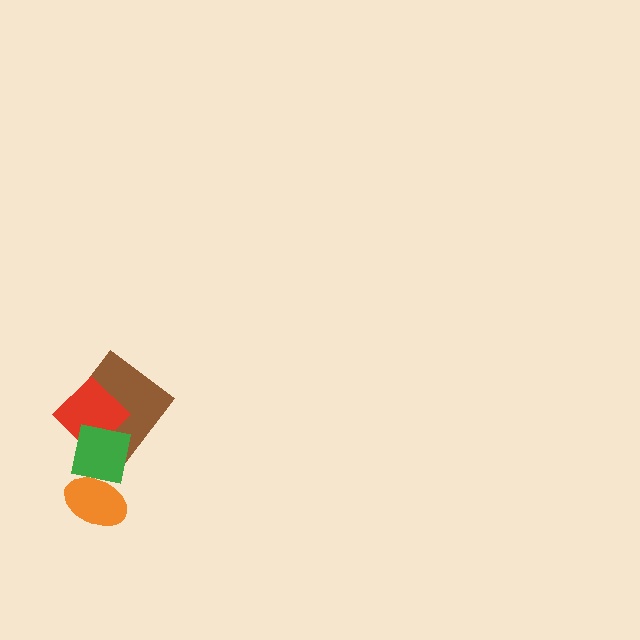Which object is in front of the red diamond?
The green square is in front of the red diamond.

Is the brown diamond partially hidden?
Yes, it is partially covered by another shape.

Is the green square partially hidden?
No, no other shape covers it.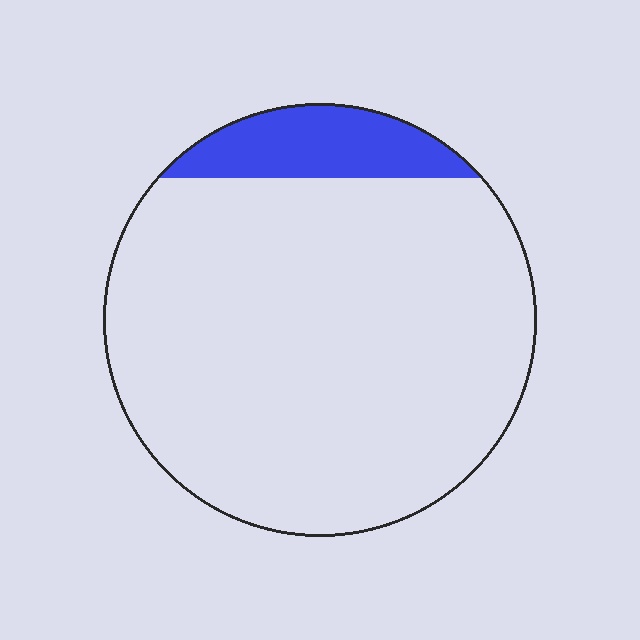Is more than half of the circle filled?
No.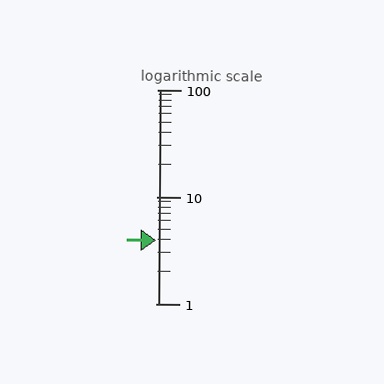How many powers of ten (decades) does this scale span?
The scale spans 2 decades, from 1 to 100.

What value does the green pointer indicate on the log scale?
The pointer indicates approximately 3.9.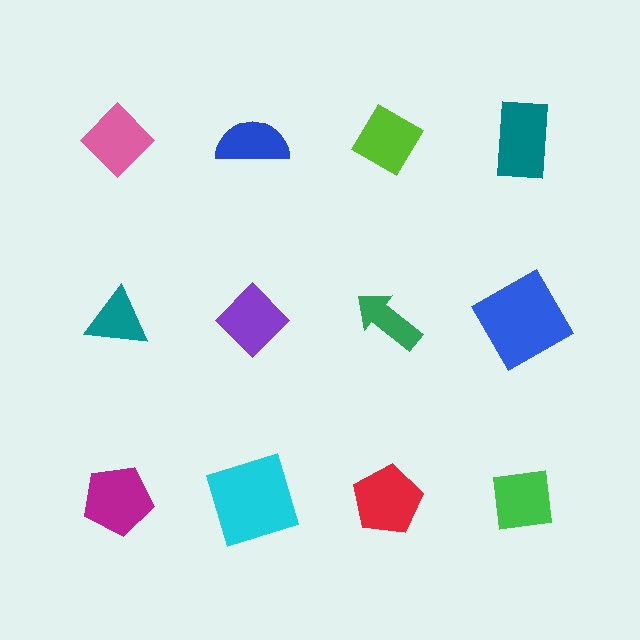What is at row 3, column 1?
A magenta pentagon.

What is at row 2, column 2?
A purple diamond.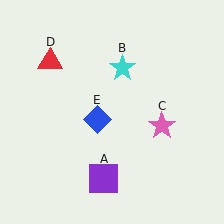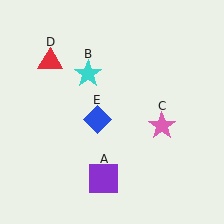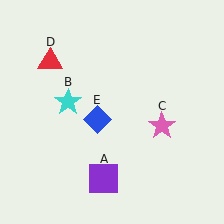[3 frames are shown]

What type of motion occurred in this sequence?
The cyan star (object B) rotated counterclockwise around the center of the scene.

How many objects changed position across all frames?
1 object changed position: cyan star (object B).